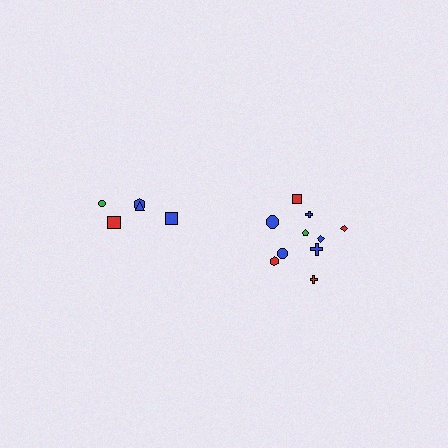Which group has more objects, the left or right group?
The right group.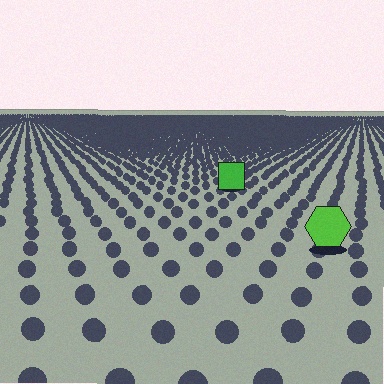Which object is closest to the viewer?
The lime hexagon is closest. The texture marks near it are larger and more spread out.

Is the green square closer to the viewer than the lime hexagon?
No. The lime hexagon is closer — you can tell from the texture gradient: the ground texture is coarser near it.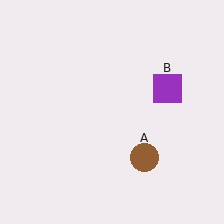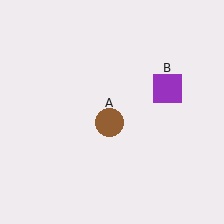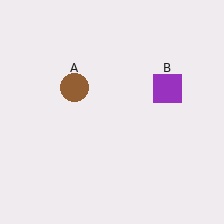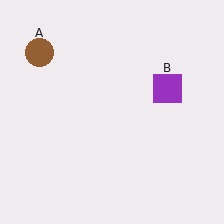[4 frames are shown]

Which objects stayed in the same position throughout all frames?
Purple square (object B) remained stationary.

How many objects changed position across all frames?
1 object changed position: brown circle (object A).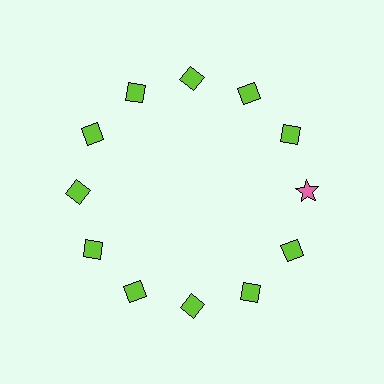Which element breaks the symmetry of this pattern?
The pink star at roughly the 3 o'clock position breaks the symmetry. All other shapes are lime diamonds.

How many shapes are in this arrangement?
There are 12 shapes arranged in a ring pattern.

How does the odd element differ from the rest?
It differs in both color (pink instead of lime) and shape (star instead of diamond).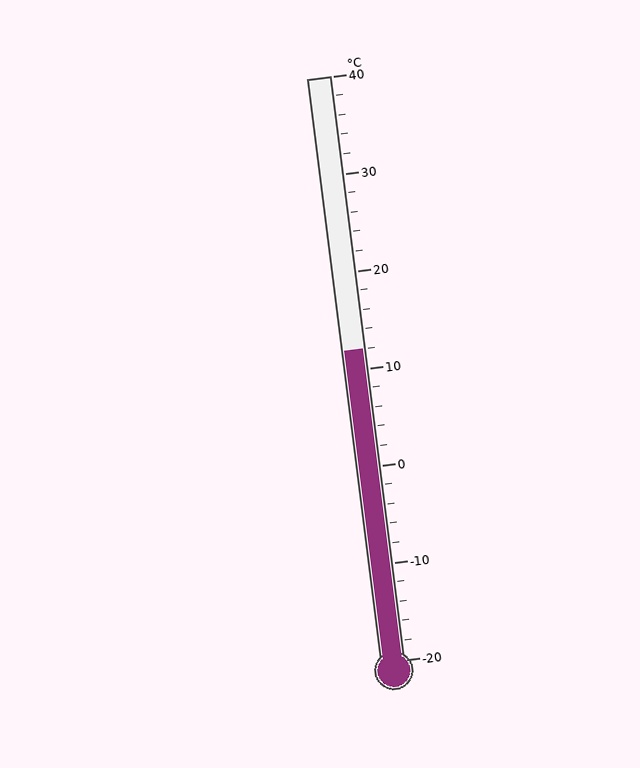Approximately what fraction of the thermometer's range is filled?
The thermometer is filled to approximately 55% of its range.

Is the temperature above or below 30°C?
The temperature is below 30°C.